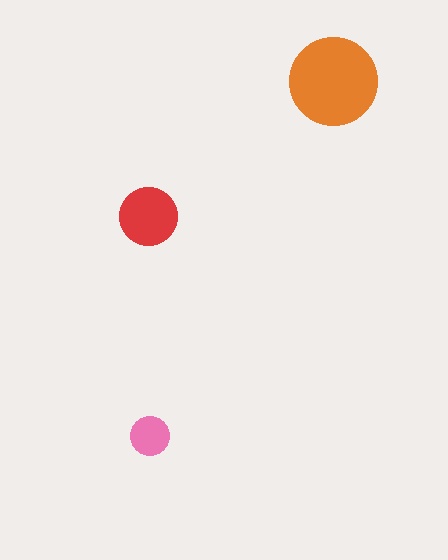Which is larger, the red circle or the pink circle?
The red one.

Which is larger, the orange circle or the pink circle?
The orange one.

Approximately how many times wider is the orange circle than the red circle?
About 1.5 times wider.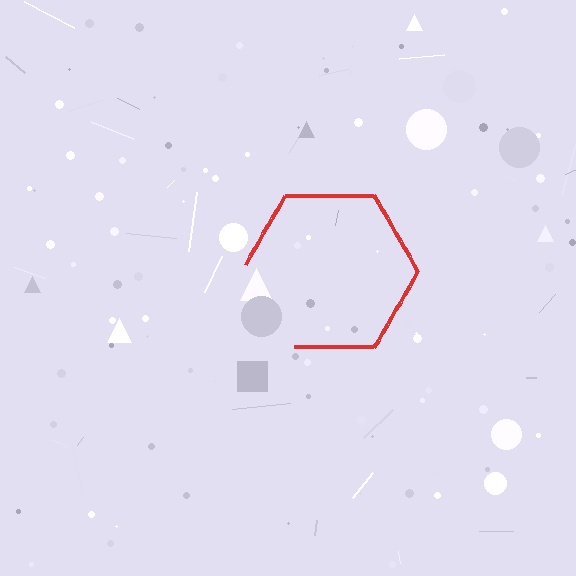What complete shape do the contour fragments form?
The contour fragments form a hexagon.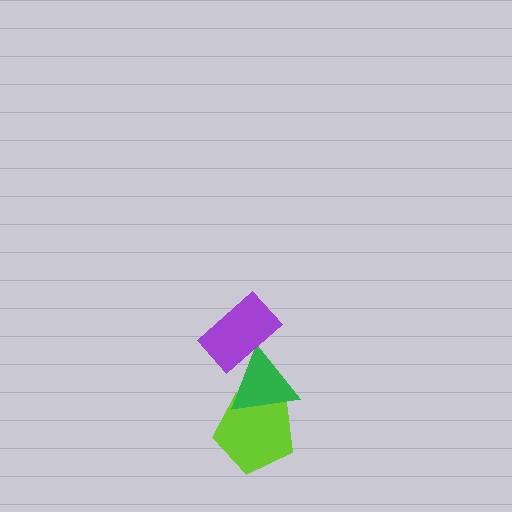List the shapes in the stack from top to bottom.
From top to bottom: the purple rectangle, the green triangle, the lime pentagon.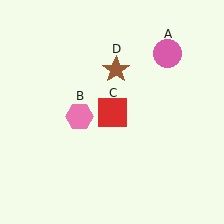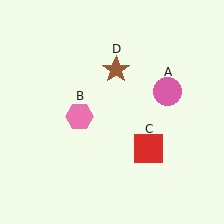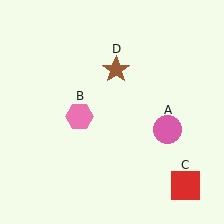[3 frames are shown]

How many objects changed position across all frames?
2 objects changed position: pink circle (object A), red square (object C).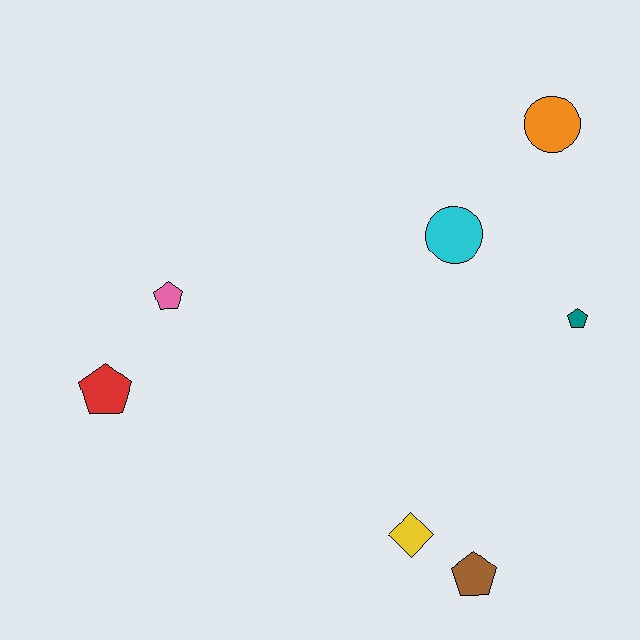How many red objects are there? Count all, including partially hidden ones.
There is 1 red object.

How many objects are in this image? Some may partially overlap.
There are 7 objects.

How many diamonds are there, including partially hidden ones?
There is 1 diamond.